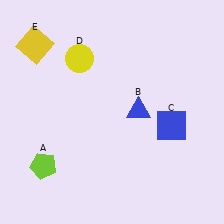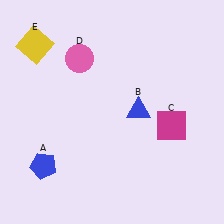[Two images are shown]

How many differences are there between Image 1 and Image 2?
There are 3 differences between the two images.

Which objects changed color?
A changed from lime to blue. C changed from blue to magenta. D changed from yellow to pink.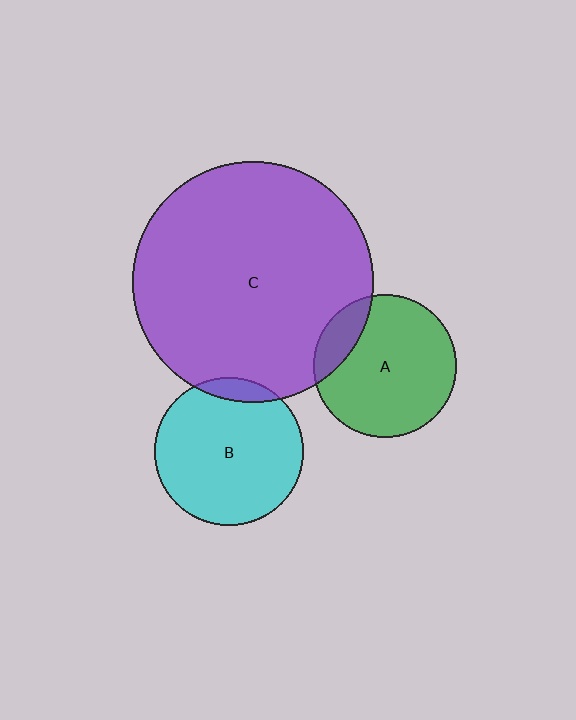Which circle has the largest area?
Circle C (purple).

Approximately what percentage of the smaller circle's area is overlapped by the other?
Approximately 10%.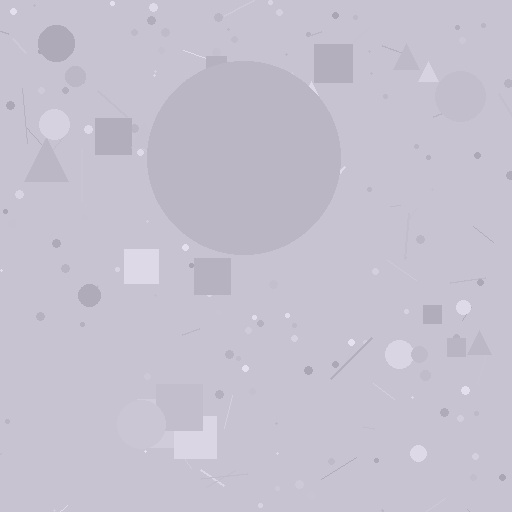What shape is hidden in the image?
A circle is hidden in the image.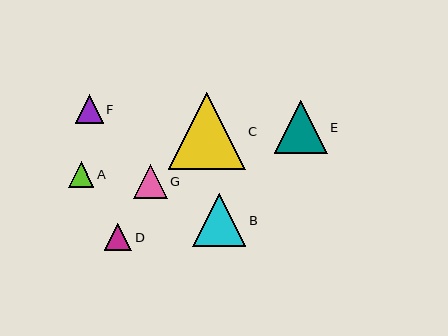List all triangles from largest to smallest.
From largest to smallest: C, B, E, G, F, D, A.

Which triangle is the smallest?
Triangle A is the smallest with a size of approximately 25 pixels.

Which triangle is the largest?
Triangle C is the largest with a size of approximately 77 pixels.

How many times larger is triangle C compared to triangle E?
Triangle C is approximately 1.5 times the size of triangle E.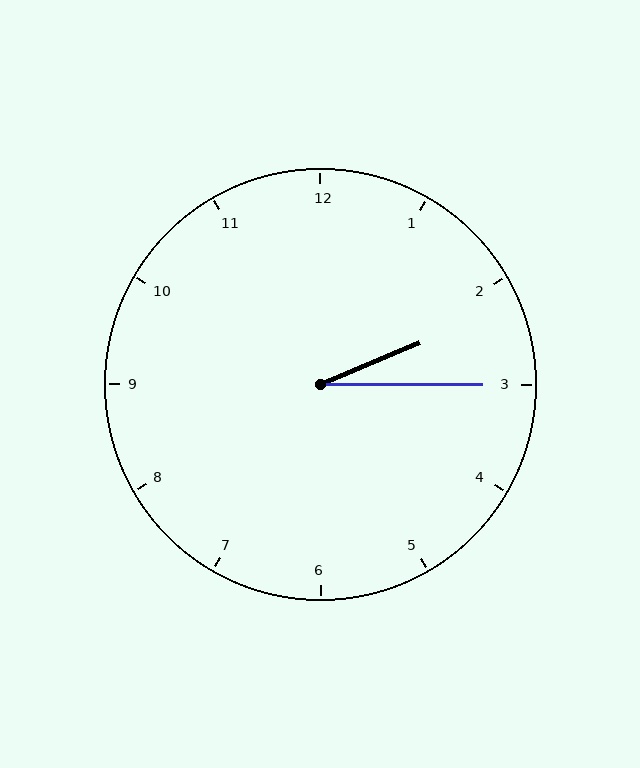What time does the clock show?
2:15.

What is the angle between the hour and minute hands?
Approximately 22 degrees.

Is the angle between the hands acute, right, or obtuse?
It is acute.